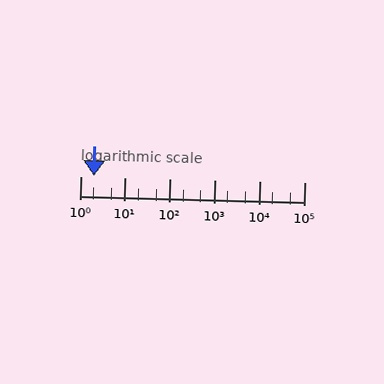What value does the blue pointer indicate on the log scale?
The pointer indicates approximately 2.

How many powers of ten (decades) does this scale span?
The scale spans 5 decades, from 1 to 100000.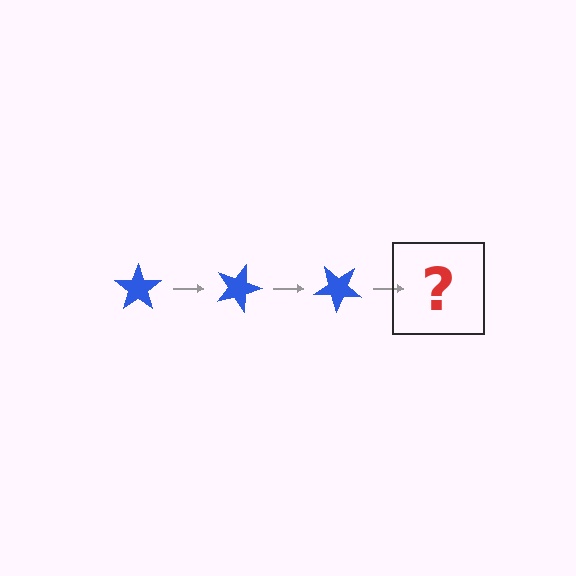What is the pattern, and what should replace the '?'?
The pattern is that the star rotates 20 degrees each step. The '?' should be a blue star rotated 60 degrees.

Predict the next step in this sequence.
The next step is a blue star rotated 60 degrees.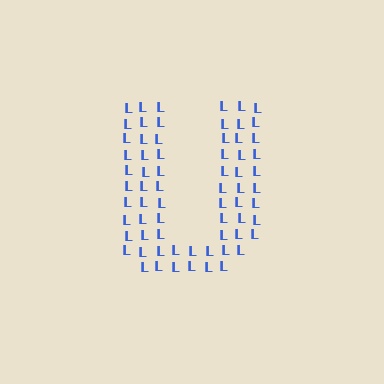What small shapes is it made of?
It is made of small letter L's.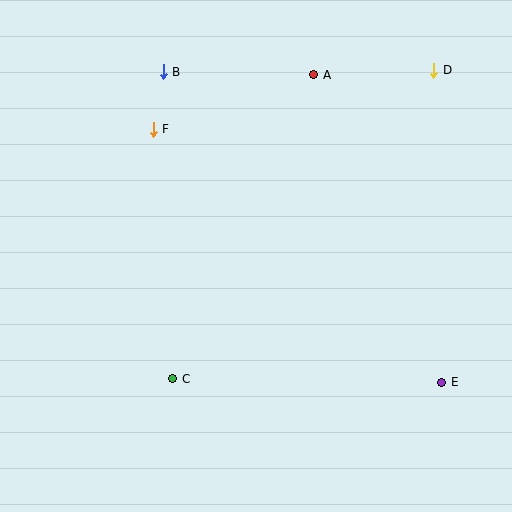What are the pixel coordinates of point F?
Point F is at (153, 129).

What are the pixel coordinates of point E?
Point E is at (442, 382).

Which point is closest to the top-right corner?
Point D is closest to the top-right corner.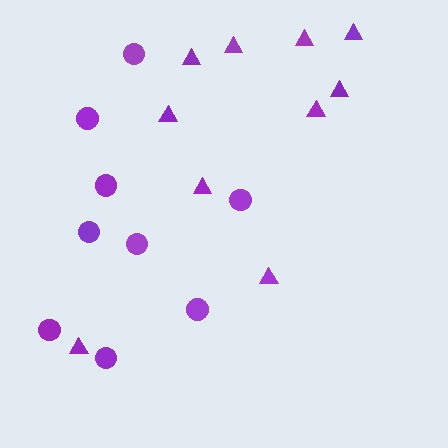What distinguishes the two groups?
There are 2 groups: one group of triangles (10) and one group of circles (9).